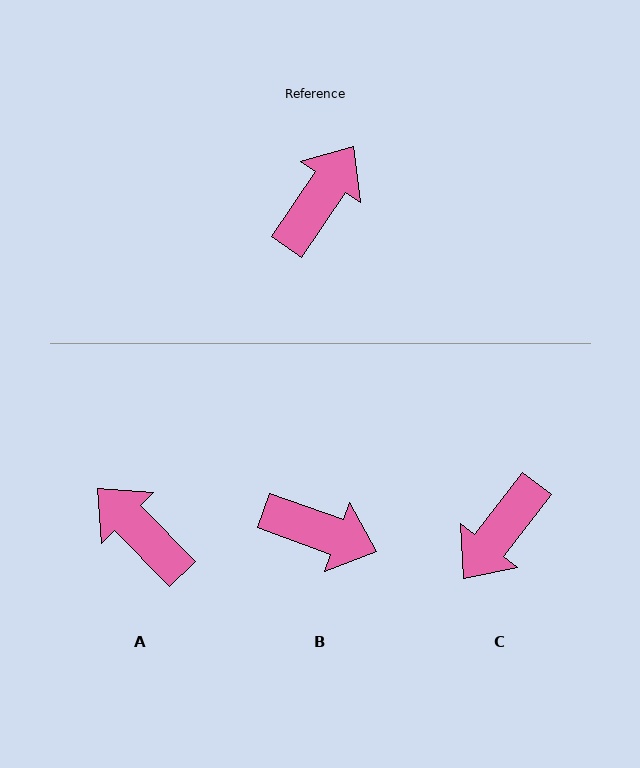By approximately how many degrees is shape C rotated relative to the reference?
Approximately 176 degrees counter-clockwise.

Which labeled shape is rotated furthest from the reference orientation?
C, about 176 degrees away.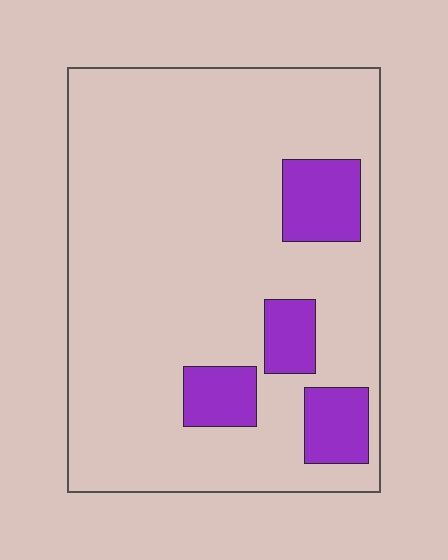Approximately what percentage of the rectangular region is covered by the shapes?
Approximately 15%.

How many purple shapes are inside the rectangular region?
4.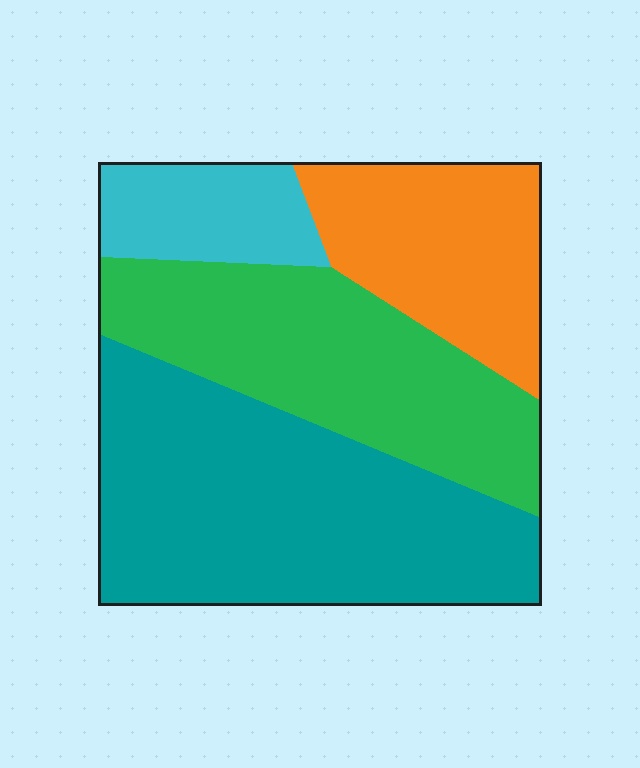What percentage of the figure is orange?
Orange covers 19% of the figure.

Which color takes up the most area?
Teal, at roughly 40%.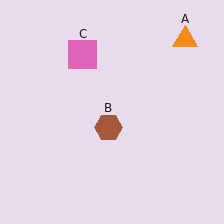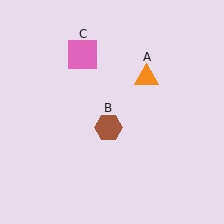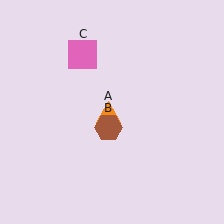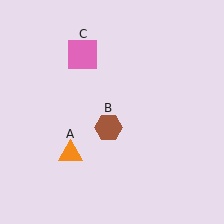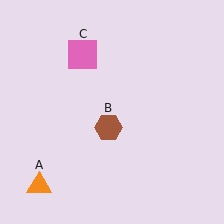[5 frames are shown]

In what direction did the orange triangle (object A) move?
The orange triangle (object A) moved down and to the left.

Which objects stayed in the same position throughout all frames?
Brown hexagon (object B) and pink square (object C) remained stationary.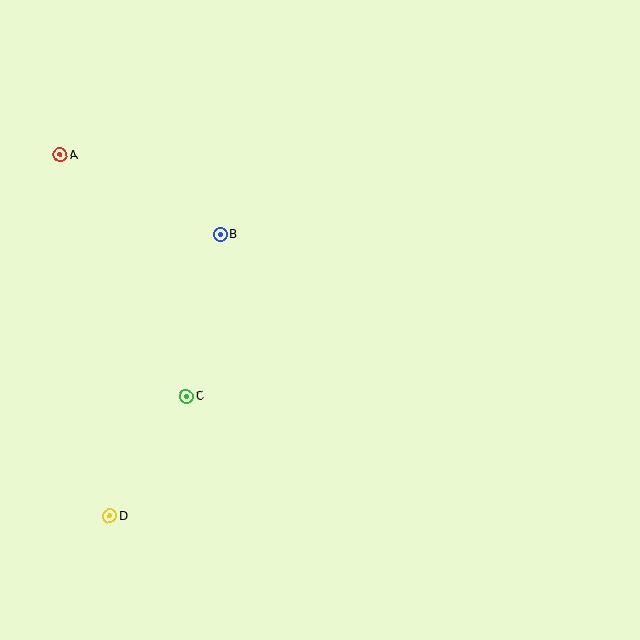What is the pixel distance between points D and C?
The distance between D and C is 143 pixels.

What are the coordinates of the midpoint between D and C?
The midpoint between D and C is at (148, 456).